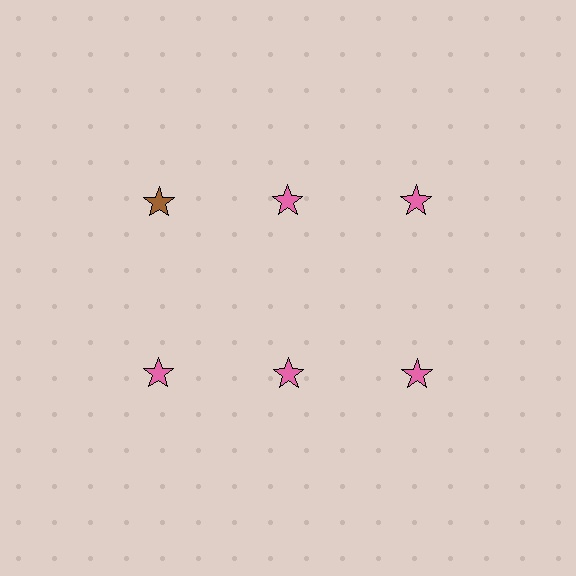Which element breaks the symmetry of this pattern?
The brown star in the top row, leftmost column breaks the symmetry. All other shapes are pink stars.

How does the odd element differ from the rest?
It has a different color: brown instead of pink.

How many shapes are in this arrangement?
There are 6 shapes arranged in a grid pattern.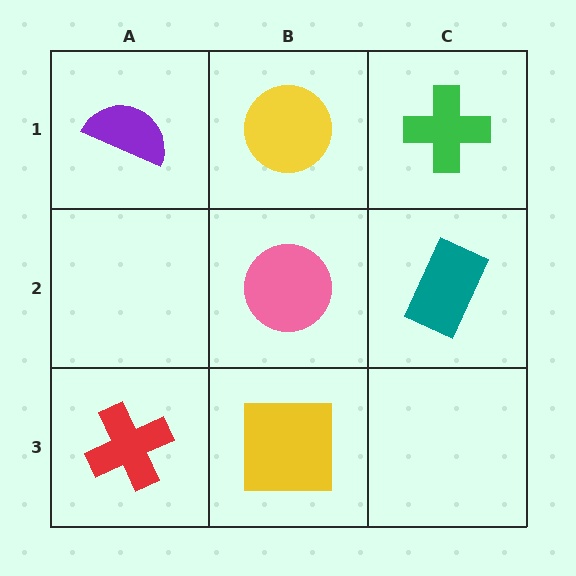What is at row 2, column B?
A pink circle.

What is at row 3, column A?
A red cross.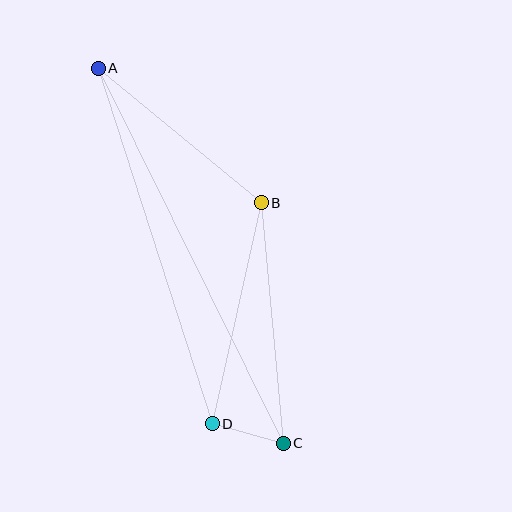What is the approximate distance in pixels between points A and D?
The distance between A and D is approximately 373 pixels.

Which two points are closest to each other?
Points C and D are closest to each other.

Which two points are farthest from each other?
Points A and C are farthest from each other.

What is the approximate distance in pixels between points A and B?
The distance between A and B is approximately 211 pixels.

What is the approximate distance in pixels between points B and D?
The distance between B and D is approximately 227 pixels.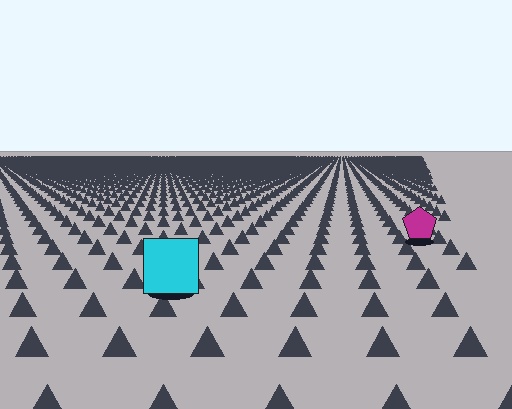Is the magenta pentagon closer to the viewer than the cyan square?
No. The cyan square is closer — you can tell from the texture gradient: the ground texture is coarser near it.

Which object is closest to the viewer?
The cyan square is closest. The texture marks near it are larger and more spread out.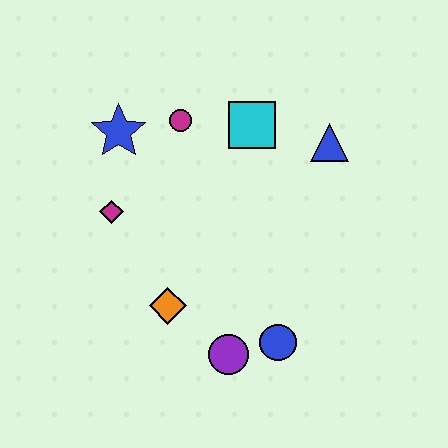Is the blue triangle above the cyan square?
No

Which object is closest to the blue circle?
The purple circle is closest to the blue circle.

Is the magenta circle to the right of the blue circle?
No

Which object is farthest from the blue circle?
The blue star is farthest from the blue circle.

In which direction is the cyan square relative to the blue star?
The cyan square is to the right of the blue star.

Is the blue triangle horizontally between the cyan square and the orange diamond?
No